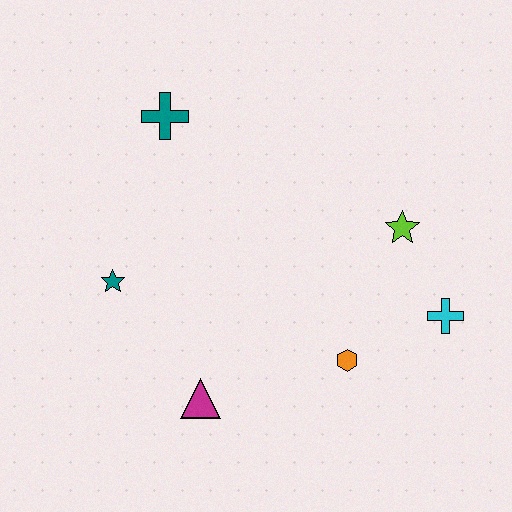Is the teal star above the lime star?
No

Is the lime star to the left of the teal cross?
No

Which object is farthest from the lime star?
The teal star is farthest from the lime star.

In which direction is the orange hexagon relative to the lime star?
The orange hexagon is below the lime star.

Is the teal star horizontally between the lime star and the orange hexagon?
No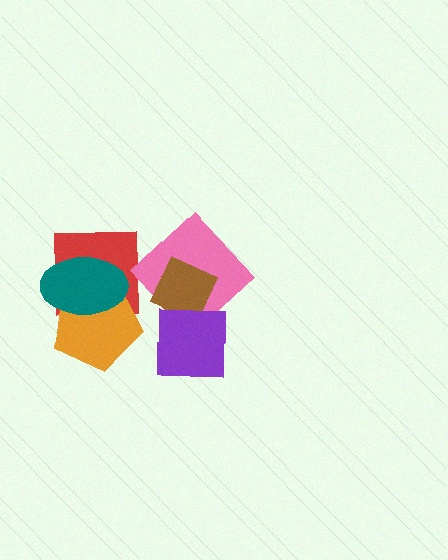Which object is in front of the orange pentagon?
The teal ellipse is in front of the orange pentagon.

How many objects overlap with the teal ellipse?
2 objects overlap with the teal ellipse.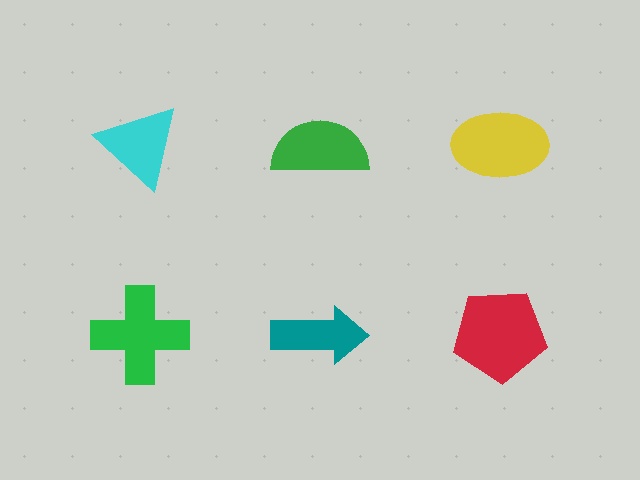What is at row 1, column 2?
A green semicircle.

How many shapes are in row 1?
3 shapes.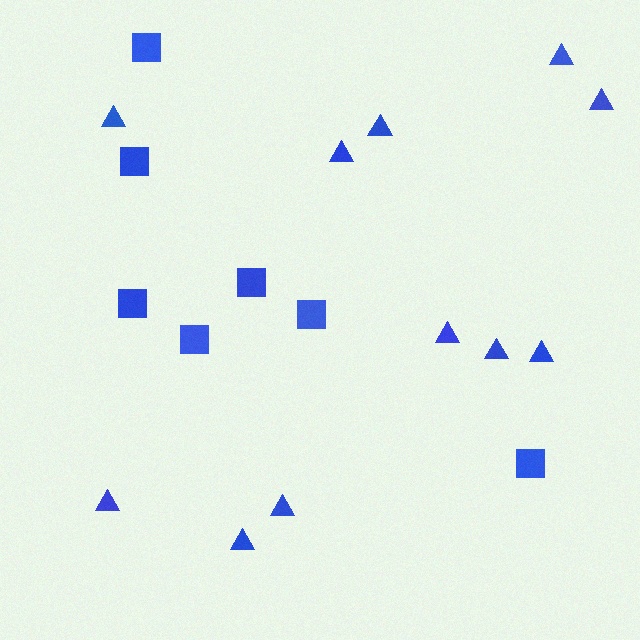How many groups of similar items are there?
There are 2 groups: one group of squares (7) and one group of triangles (11).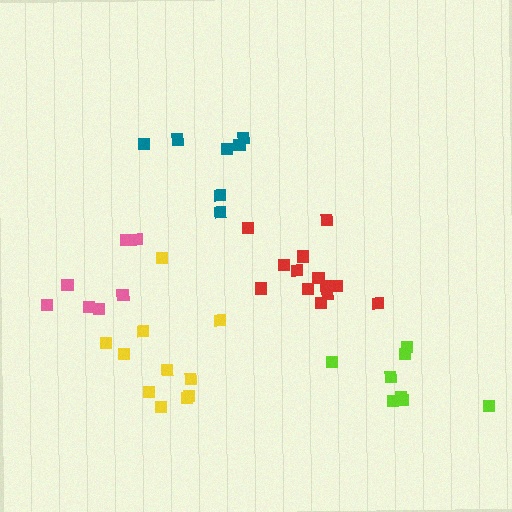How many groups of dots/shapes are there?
There are 5 groups.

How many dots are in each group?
Group 1: 7 dots, Group 2: 8 dots, Group 3: 11 dots, Group 4: 7 dots, Group 5: 13 dots (46 total).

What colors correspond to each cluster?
The clusters are colored: pink, lime, yellow, teal, red.